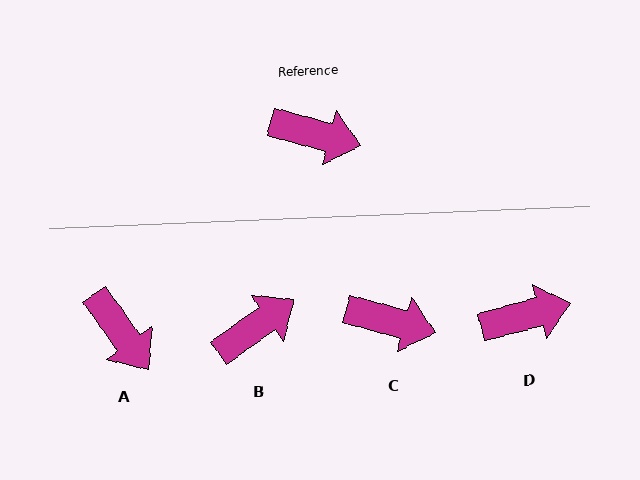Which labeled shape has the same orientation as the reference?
C.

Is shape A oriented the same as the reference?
No, it is off by about 39 degrees.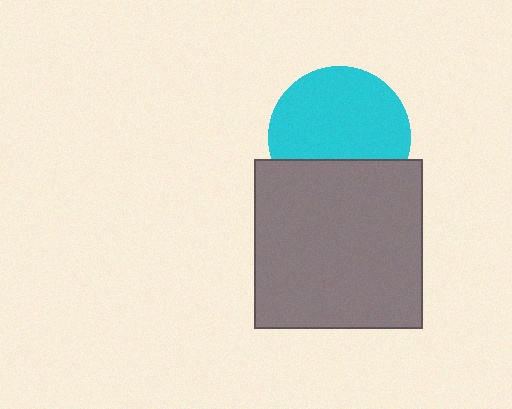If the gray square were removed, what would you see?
You would see the complete cyan circle.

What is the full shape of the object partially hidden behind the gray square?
The partially hidden object is a cyan circle.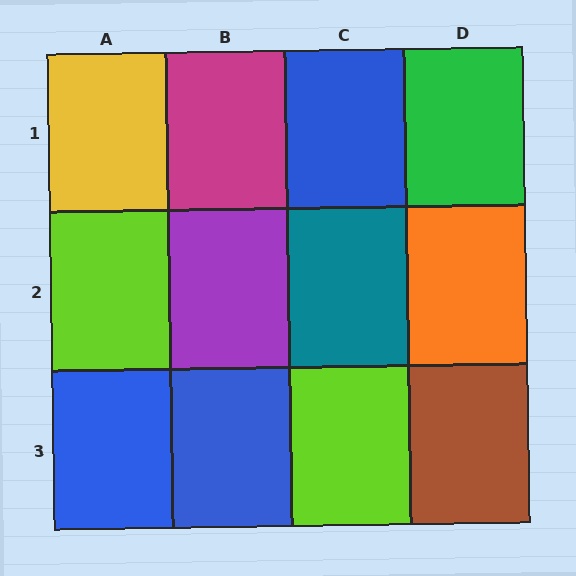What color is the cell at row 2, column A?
Lime.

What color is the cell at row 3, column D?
Brown.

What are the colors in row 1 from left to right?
Yellow, magenta, blue, green.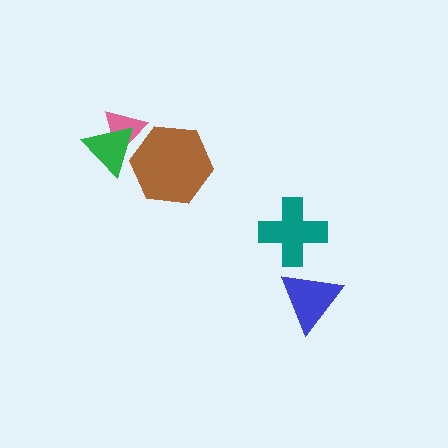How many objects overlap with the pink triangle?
2 objects overlap with the pink triangle.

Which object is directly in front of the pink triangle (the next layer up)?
The brown hexagon is directly in front of the pink triangle.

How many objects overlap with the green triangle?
2 objects overlap with the green triangle.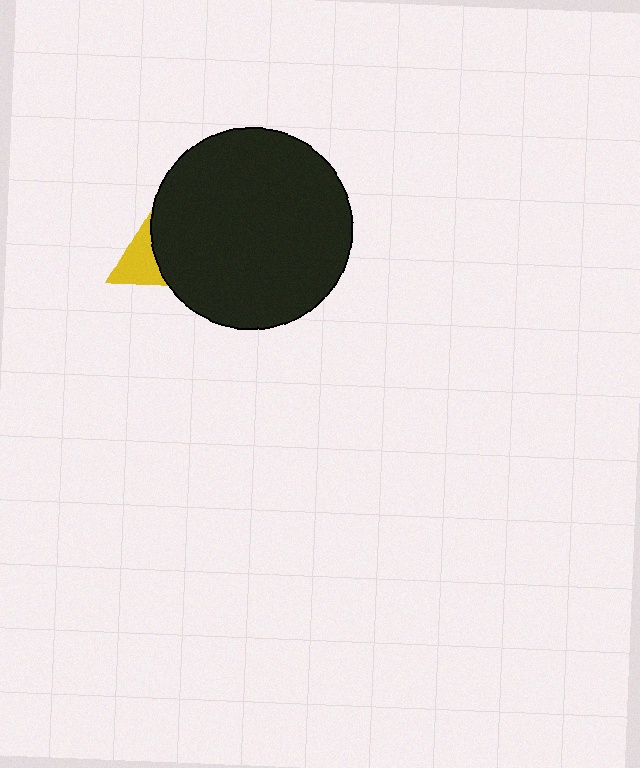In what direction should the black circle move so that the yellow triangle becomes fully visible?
The black circle should move right. That is the shortest direction to clear the overlap and leave the yellow triangle fully visible.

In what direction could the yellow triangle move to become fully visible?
The yellow triangle could move left. That would shift it out from behind the black circle entirely.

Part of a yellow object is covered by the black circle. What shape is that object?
It is a triangle.